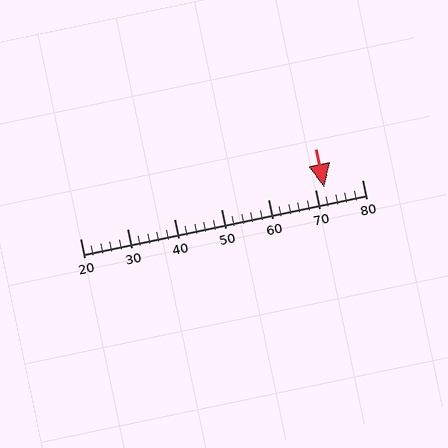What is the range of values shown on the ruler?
The ruler shows values from 20 to 80.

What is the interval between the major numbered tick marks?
The major tick marks are spaced 10 units apart.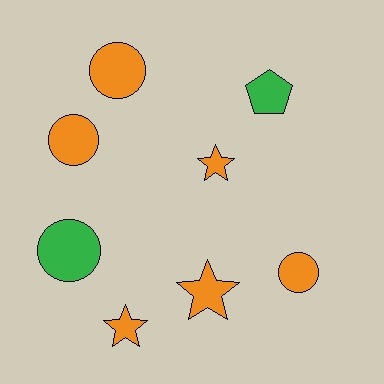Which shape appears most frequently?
Circle, with 4 objects.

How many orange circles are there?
There are 3 orange circles.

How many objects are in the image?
There are 8 objects.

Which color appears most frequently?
Orange, with 6 objects.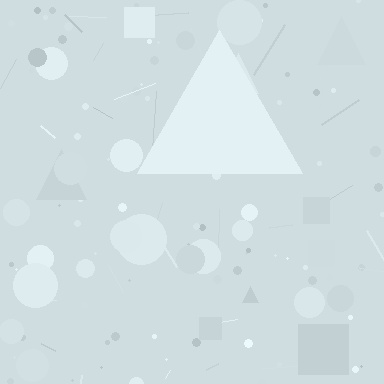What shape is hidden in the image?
A triangle is hidden in the image.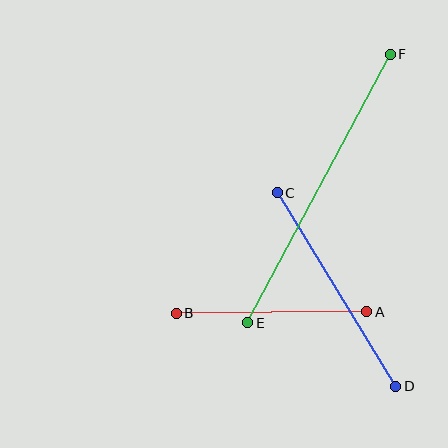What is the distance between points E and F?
The distance is approximately 304 pixels.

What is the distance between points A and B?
The distance is approximately 190 pixels.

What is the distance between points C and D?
The distance is approximately 227 pixels.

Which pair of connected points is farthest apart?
Points E and F are farthest apart.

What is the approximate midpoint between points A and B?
The midpoint is at approximately (271, 313) pixels.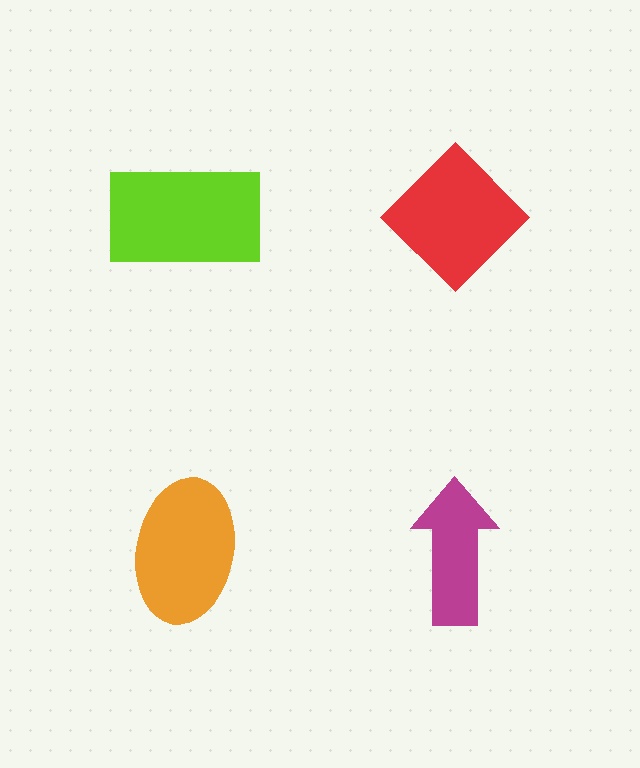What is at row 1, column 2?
A red diamond.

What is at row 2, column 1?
An orange ellipse.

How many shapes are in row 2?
2 shapes.